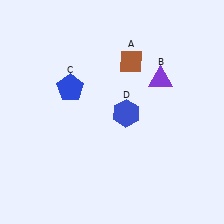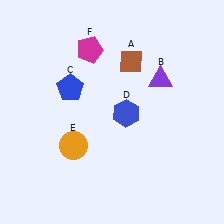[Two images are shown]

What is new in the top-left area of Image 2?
A magenta pentagon (F) was added in the top-left area of Image 2.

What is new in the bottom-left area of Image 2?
An orange circle (E) was added in the bottom-left area of Image 2.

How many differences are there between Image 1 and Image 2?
There are 2 differences between the two images.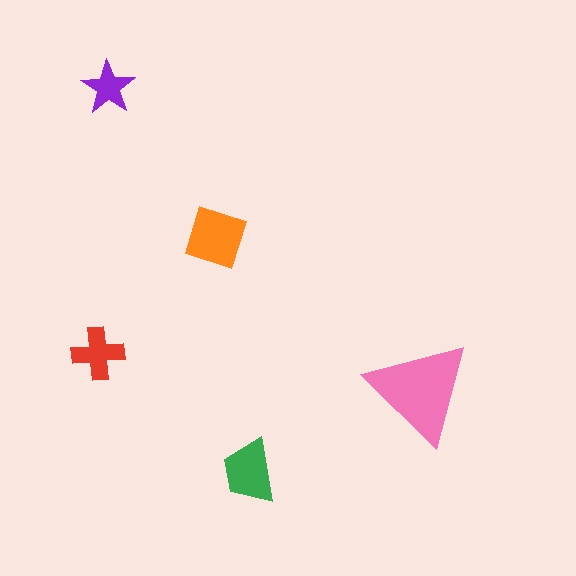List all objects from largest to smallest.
The pink triangle, the orange diamond, the green trapezoid, the red cross, the purple star.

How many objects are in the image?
There are 5 objects in the image.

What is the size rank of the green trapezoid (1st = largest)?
3rd.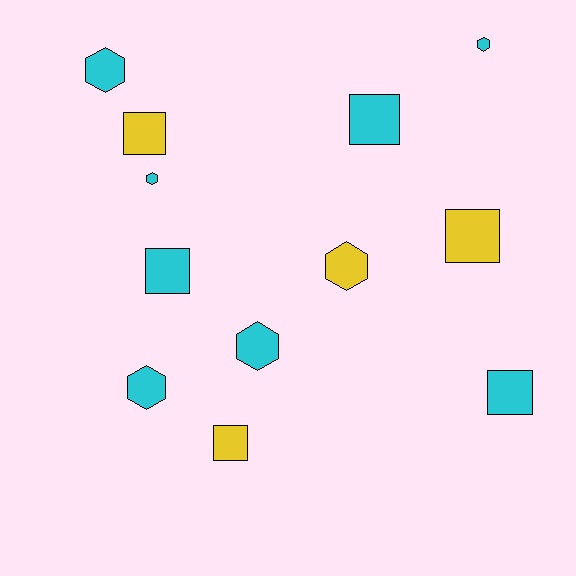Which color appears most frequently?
Cyan, with 8 objects.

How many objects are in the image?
There are 12 objects.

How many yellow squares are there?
There are 3 yellow squares.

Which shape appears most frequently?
Hexagon, with 6 objects.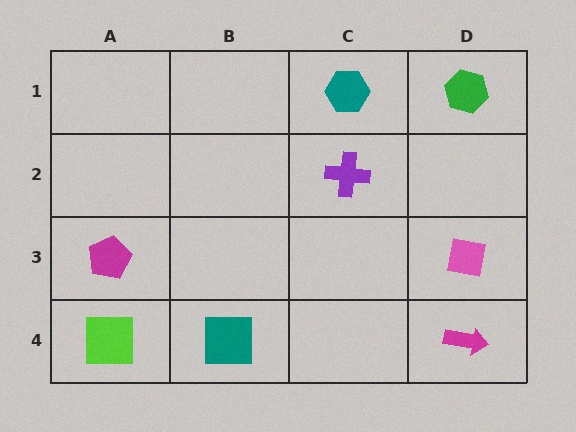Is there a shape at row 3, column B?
No, that cell is empty.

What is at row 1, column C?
A teal hexagon.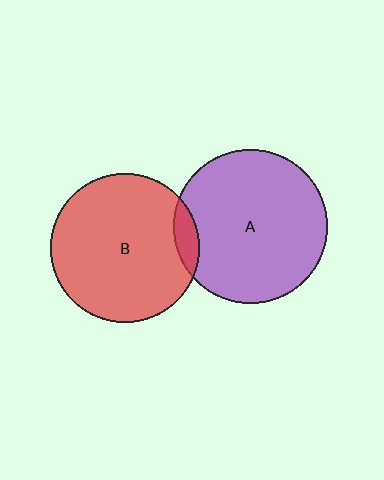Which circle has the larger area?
Circle A (purple).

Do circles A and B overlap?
Yes.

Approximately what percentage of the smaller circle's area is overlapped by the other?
Approximately 10%.